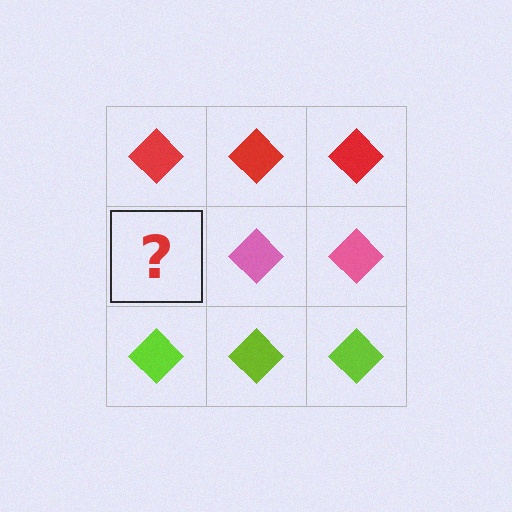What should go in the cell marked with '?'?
The missing cell should contain a pink diamond.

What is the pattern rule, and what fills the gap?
The rule is that each row has a consistent color. The gap should be filled with a pink diamond.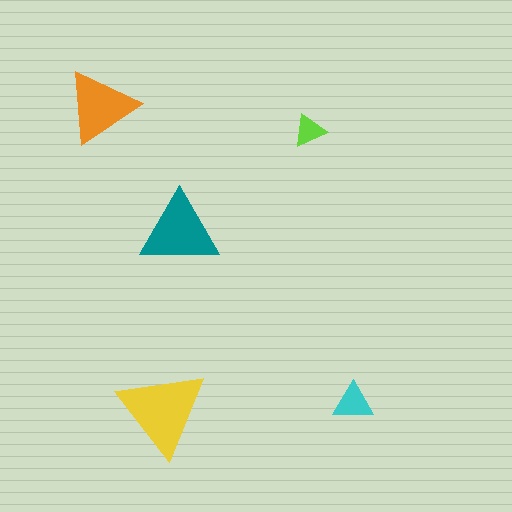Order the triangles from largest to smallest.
the yellow one, the teal one, the orange one, the cyan one, the lime one.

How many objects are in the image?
There are 5 objects in the image.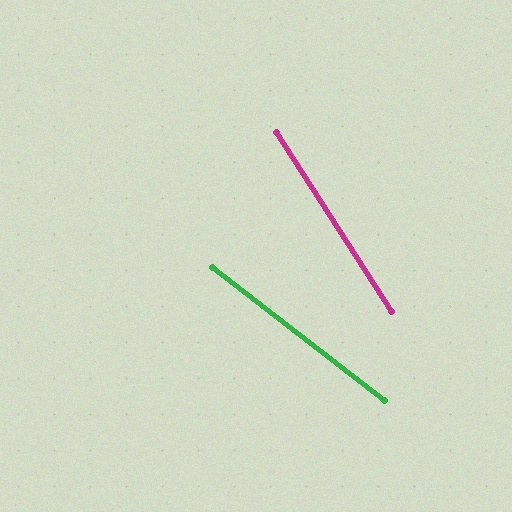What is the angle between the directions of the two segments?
Approximately 20 degrees.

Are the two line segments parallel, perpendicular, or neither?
Neither parallel nor perpendicular — they differ by about 20°.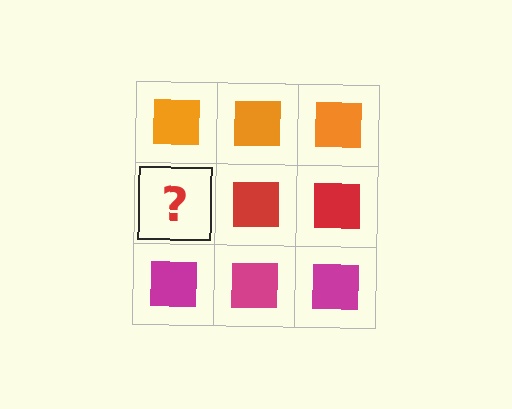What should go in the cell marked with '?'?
The missing cell should contain a red square.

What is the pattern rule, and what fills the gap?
The rule is that each row has a consistent color. The gap should be filled with a red square.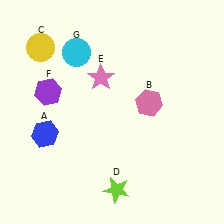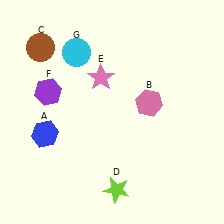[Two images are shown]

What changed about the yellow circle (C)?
In Image 1, C is yellow. In Image 2, it changed to brown.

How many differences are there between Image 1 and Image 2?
There is 1 difference between the two images.